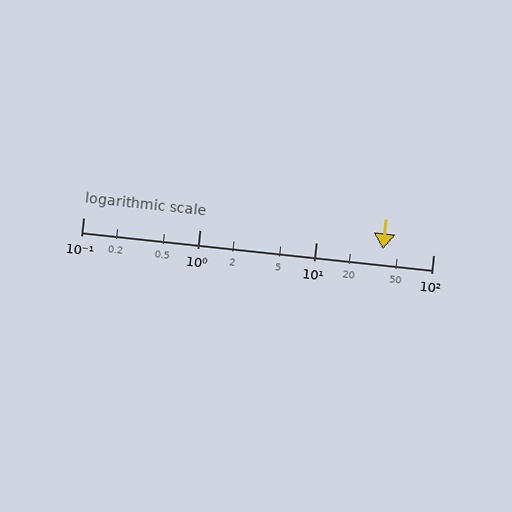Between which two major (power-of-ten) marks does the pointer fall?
The pointer is between 10 and 100.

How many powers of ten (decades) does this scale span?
The scale spans 3 decades, from 0.1 to 100.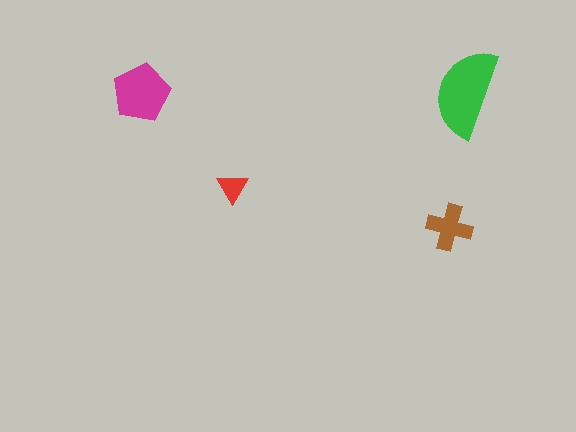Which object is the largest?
The green semicircle.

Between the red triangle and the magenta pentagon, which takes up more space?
The magenta pentagon.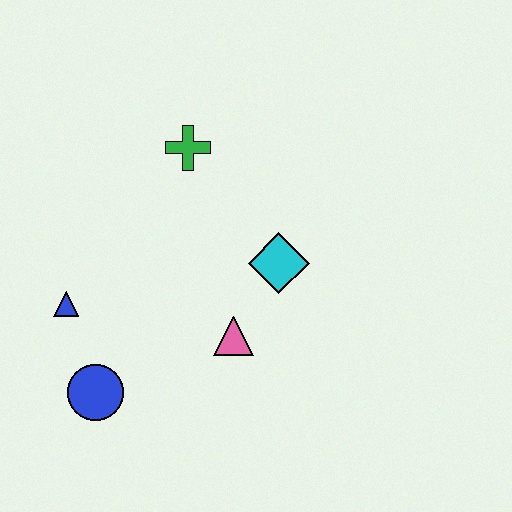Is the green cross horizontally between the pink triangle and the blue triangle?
Yes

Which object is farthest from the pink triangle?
The green cross is farthest from the pink triangle.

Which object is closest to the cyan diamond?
The pink triangle is closest to the cyan diamond.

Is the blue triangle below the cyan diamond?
Yes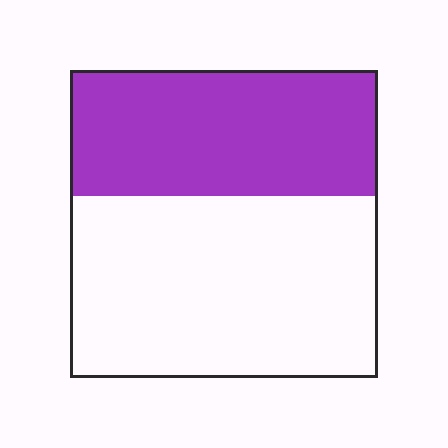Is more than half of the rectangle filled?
No.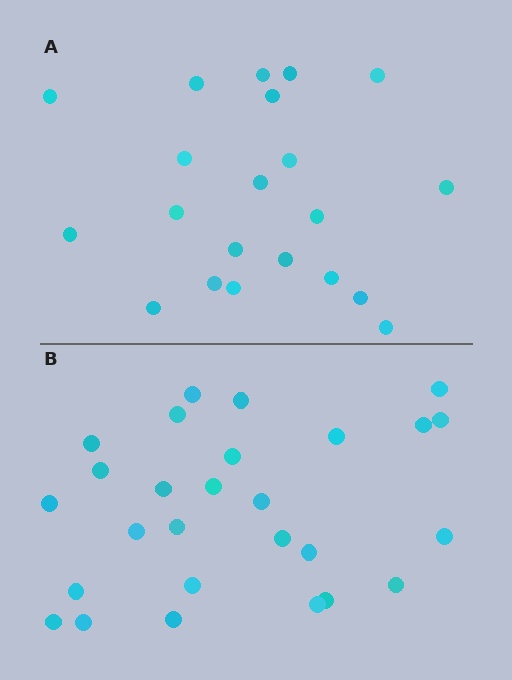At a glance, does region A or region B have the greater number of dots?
Region B (the bottom region) has more dots.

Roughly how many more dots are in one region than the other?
Region B has about 6 more dots than region A.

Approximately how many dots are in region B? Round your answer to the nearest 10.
About 30 dots. (The exact count is 27, which rounds to 30.)